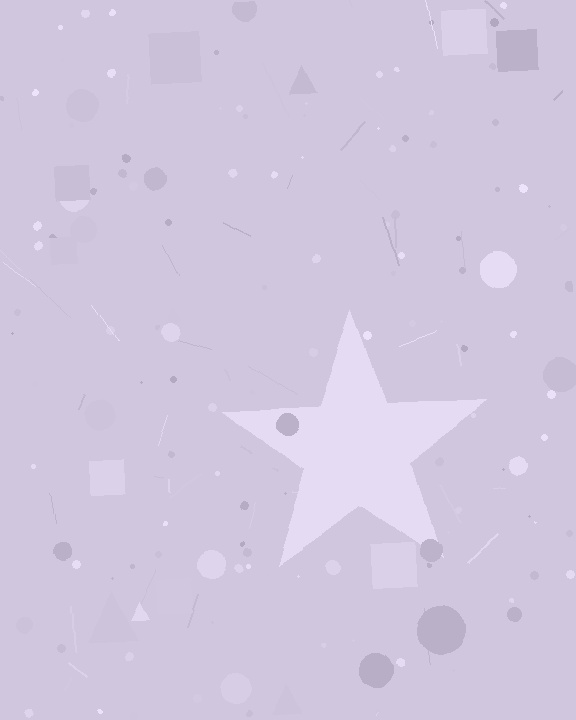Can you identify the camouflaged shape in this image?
The camouflaged shape is a star.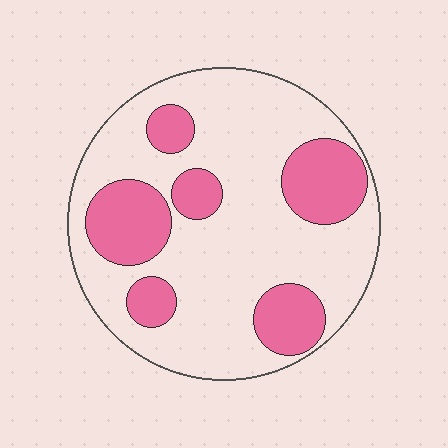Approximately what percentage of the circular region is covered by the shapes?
Approximately 30%.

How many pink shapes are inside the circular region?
6.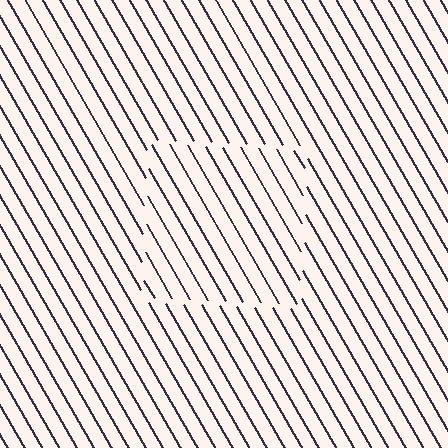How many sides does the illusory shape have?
4 sides — the line-ends trace a square.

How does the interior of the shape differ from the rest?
The interior of the shape contains the same grating, shifted by half a period — the contour is defined by the phase discontinuity where line-ends from the inner and outer gratings abut.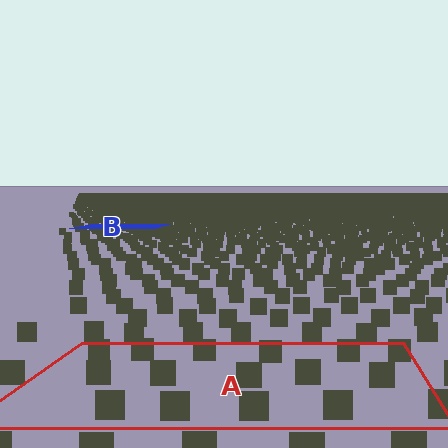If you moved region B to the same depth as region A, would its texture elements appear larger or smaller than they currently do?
They would appear larger. At a closer depth, the same texture elements are projected at a bigger on-screen size.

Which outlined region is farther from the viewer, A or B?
Region B is farther from the viewer — the texture elements inside it appear smaller and more densely packed.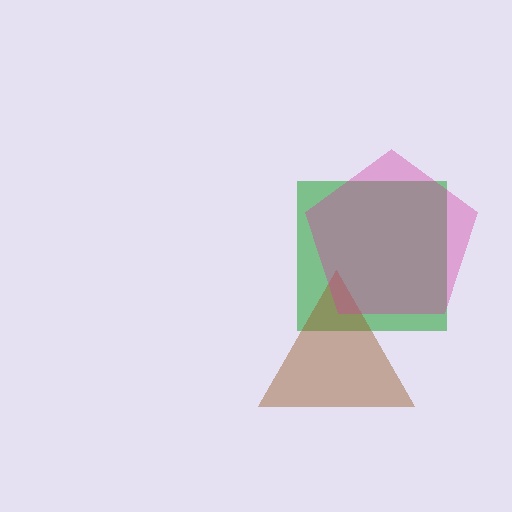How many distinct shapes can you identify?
There are 3 distinct shapes: a green square, a brown triangle, a magenta pentagon.